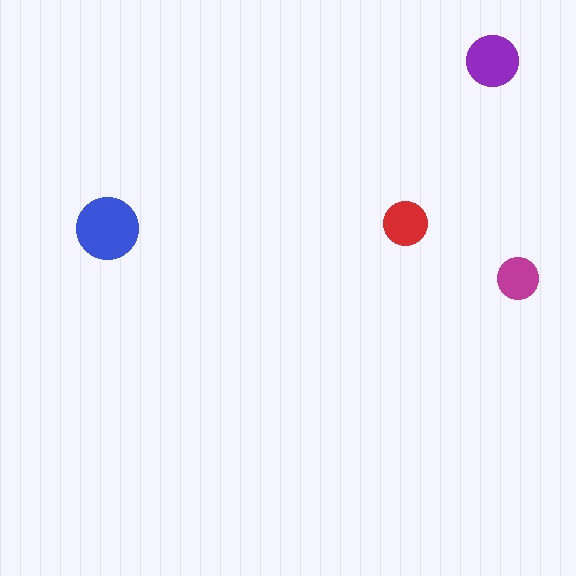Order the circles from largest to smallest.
the blue one, the purple one, the red one, the magenta one.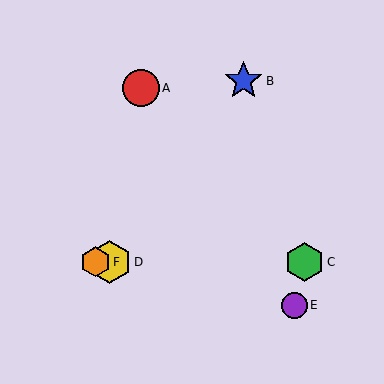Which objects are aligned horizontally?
Objects C, D, F are aligned horizontally.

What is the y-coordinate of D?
Object D is at y≈262.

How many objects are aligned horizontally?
3 objects (C, D, F) are aligned horizontally.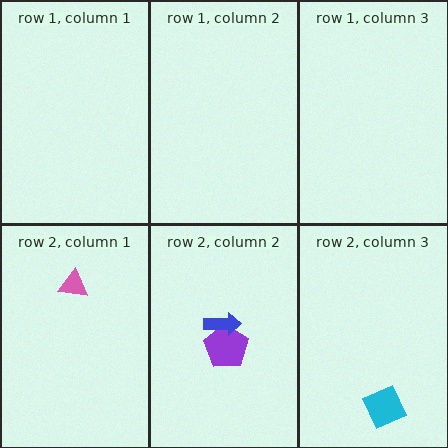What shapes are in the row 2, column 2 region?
The purple pentagon, the blue arrow.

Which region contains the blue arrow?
The row 2, column 2 region.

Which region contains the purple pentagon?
The row 2, column 2 region.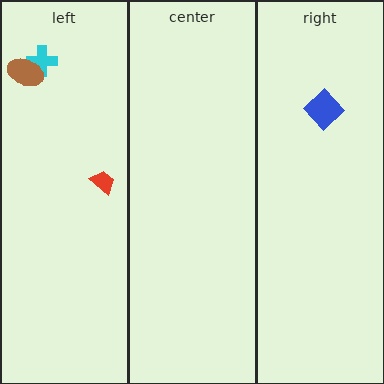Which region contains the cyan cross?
The left region.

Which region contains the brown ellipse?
The left region.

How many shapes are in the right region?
1.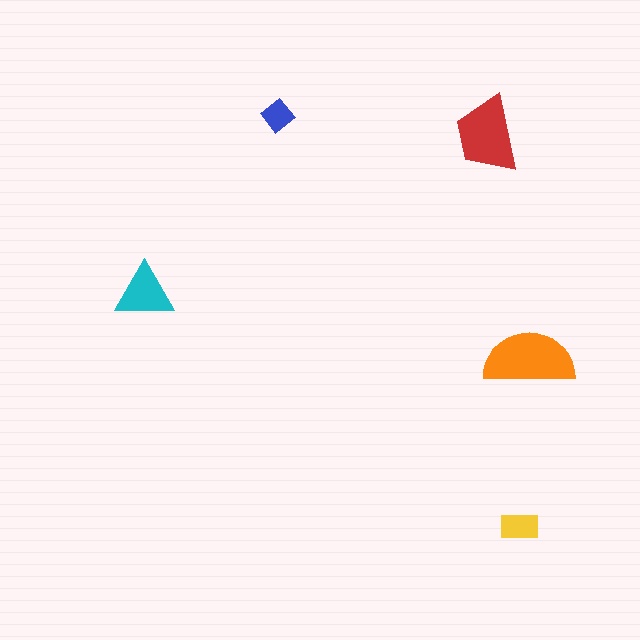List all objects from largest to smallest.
The orange semicircle, the red trapezoid, the cyan triangle, the yellow rectangle, the blue diamond.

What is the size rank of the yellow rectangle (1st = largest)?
4th.